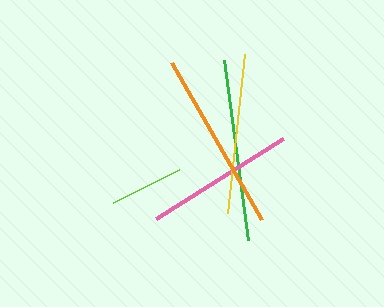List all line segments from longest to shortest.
From longest to shortest: green, orange, yellow, pink, lime.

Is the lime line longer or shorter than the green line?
The green line is longer than the lime line.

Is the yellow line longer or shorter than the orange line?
The orange line is longer than the yellow line.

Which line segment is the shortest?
The lime line is the shortest at approximately 73 pixels.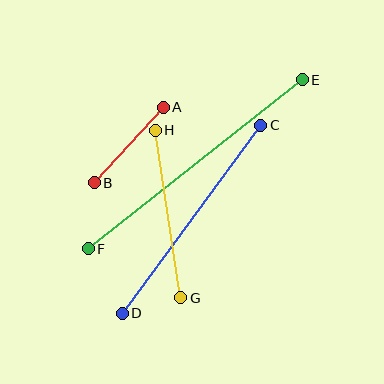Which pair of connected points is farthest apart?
Points E and F are farthest apart.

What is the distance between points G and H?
The distance is approximately 169 pixels.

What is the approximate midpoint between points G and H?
The midpoint is at approximately (168, 214) pixels.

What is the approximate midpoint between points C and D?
The midpoint is at approximately (191, 219) pixels.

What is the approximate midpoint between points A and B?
The midpoint is at approximately (129, 145) pixels.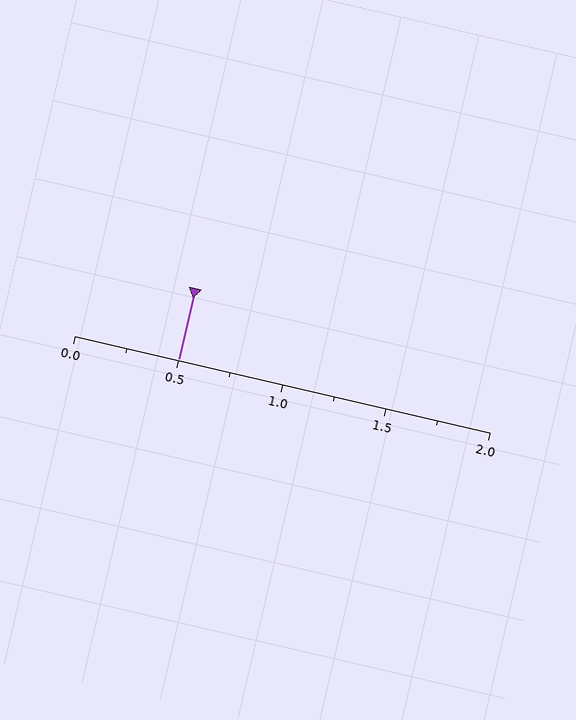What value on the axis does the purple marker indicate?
The marker indicates approximately 0.5.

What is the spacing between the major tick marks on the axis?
The major ticks are spaced 0.5 apart.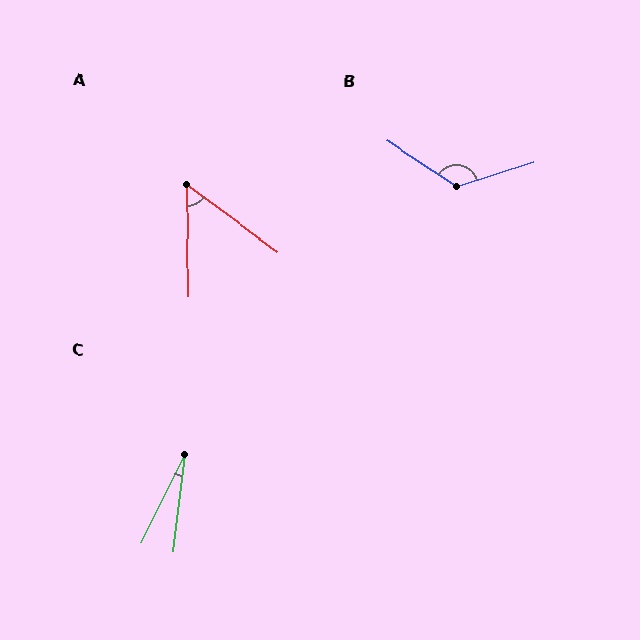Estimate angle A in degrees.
Approximately 52 degrees.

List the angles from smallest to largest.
C (19°), A (52°), B (129°).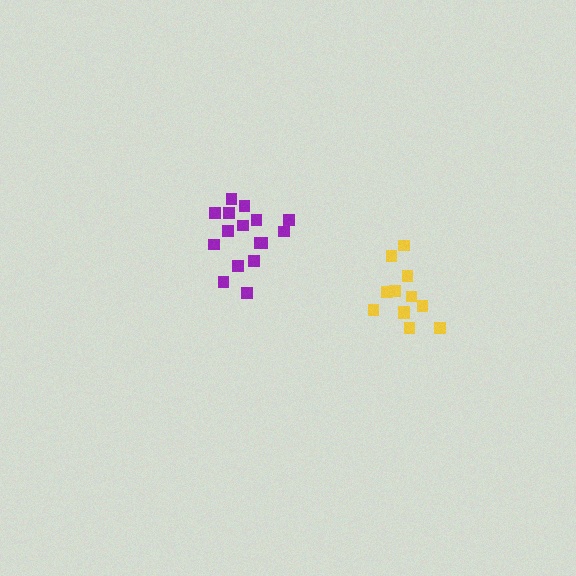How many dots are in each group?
Group 1: 16 dots, Group 2: 12 dots (28 total).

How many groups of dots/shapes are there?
There are 2 groups.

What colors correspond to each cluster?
The clusters are colored: purple, yellow.